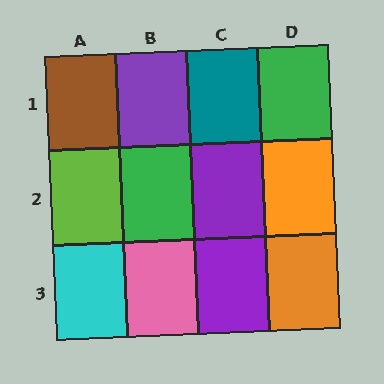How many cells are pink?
1 cell is pink.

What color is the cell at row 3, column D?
Orange.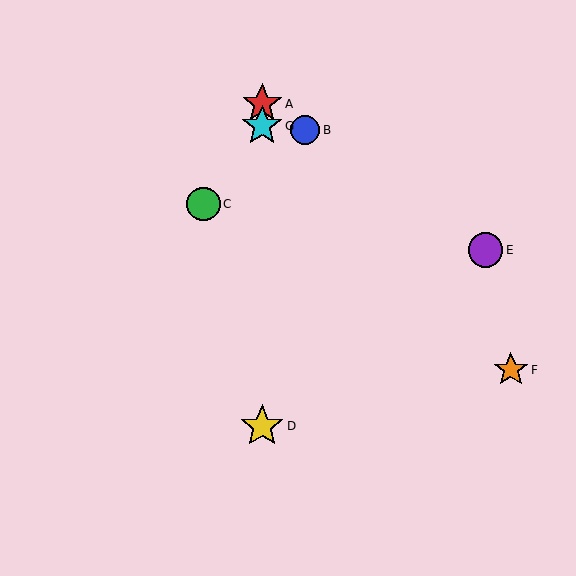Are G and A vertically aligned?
Yes, both are at x≈262.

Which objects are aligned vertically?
Objects A, D, G are aligned vertically.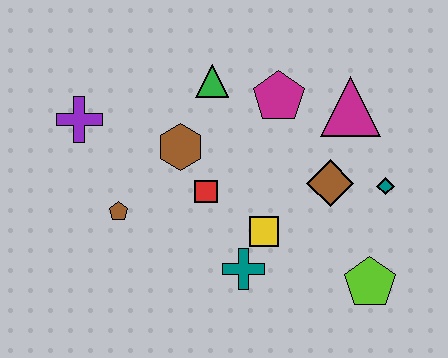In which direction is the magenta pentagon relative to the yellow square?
The magenta pentagon is above the yellow square.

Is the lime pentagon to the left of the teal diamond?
Yes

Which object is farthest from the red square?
The lime pentagon is farthest from the red square.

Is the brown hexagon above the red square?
Yes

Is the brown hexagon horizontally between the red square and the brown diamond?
No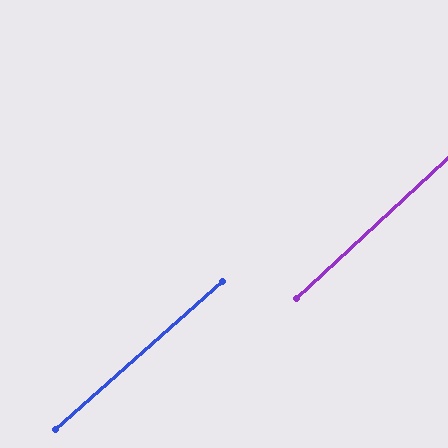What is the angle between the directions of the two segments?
Approximately 1 degree.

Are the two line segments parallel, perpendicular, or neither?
Parallel — their directions differ by only 1.4°.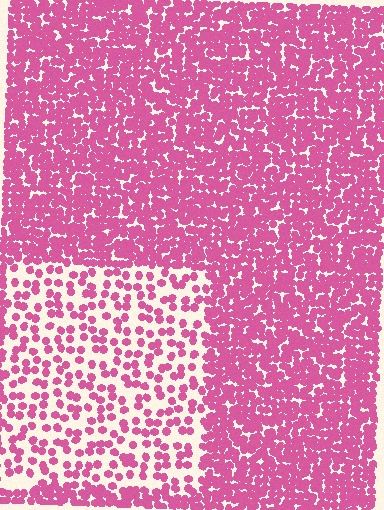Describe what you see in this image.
The image contains small pink elements arranged at two different densities. A rectangle-shaped region is visible where the elements are less densely packed than the surrounding area.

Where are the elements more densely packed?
The elements are more densely packed outside the rectangle boundary.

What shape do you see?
I see a rectangle.